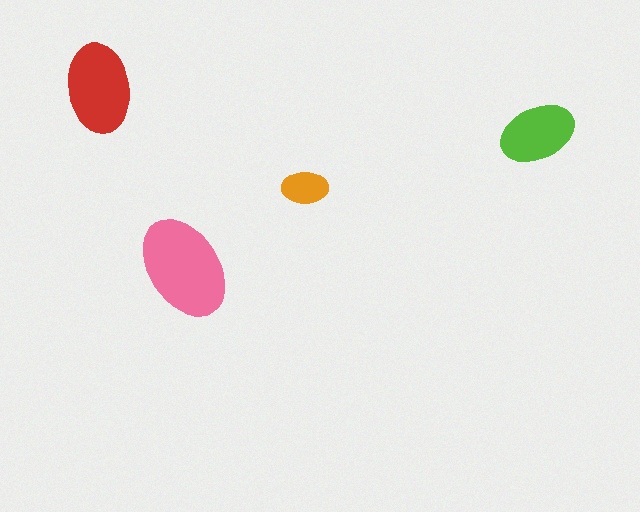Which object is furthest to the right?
The lime ellipse is rightmost.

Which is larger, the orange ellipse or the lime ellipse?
The lime one.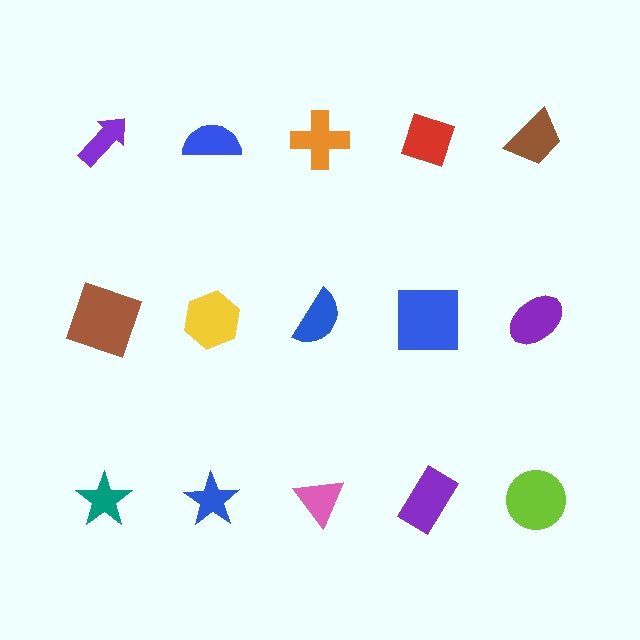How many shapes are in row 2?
5 shapes.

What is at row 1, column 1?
A purple arrow.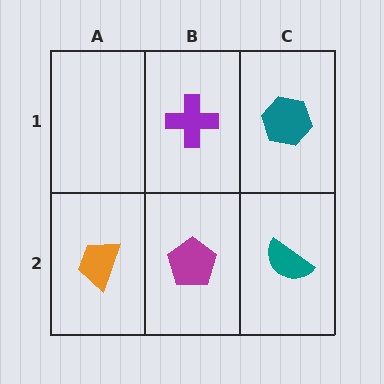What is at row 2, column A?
An orange trapezoid.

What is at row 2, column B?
A magenta pentagon.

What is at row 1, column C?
A teal hexagon.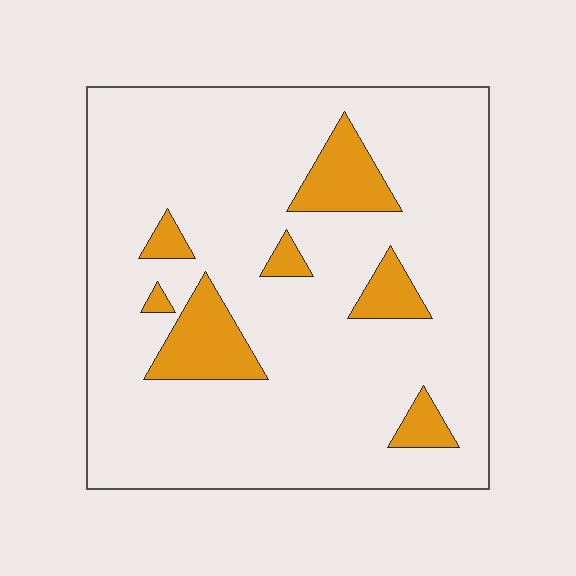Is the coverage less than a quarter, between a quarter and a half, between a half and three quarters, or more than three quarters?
Less than a quarter.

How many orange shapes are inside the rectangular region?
7.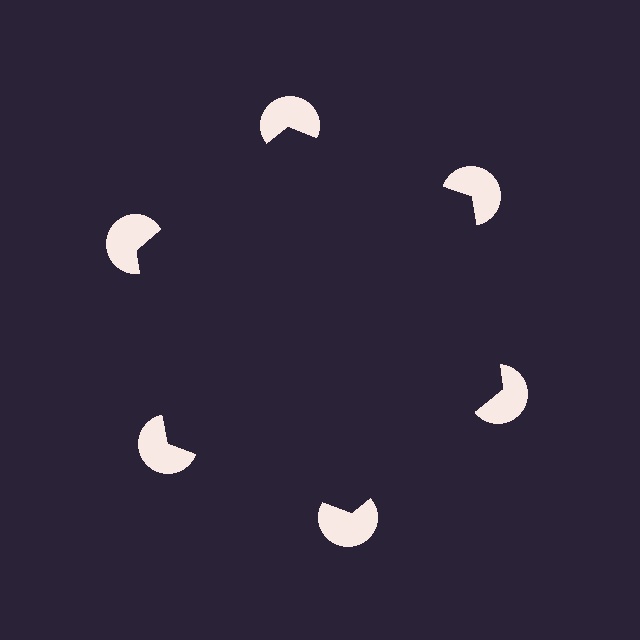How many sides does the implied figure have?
6 sides.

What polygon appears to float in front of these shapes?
An illusory hexagon — its edges are inferred from the aligned wedge cuts in the pac-man discs, not physically drawn.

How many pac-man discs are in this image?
There are 6 — one at each vertex of the illusory hexagon.